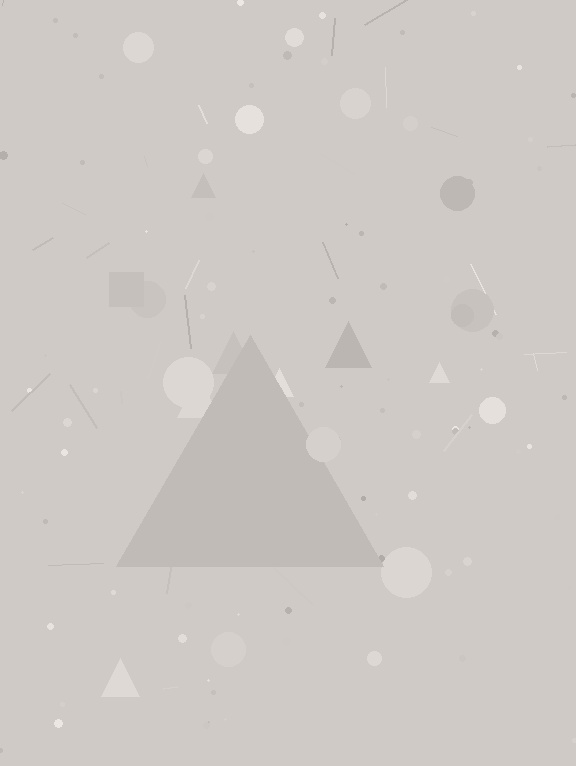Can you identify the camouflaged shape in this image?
The camouflaged shape is a triangle.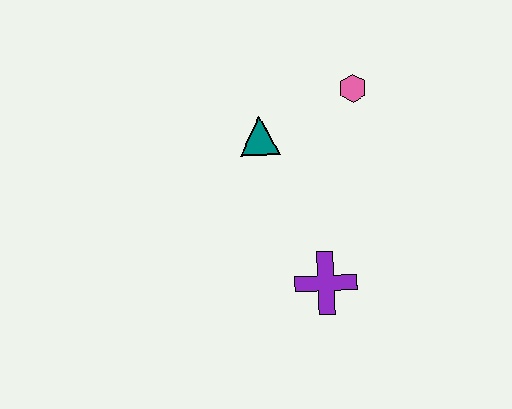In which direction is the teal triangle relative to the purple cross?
The teal triangle is above the purple cross.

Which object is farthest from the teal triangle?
The purple cross is farthest from the teal triangle.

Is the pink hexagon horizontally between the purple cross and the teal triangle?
No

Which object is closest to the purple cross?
The teal triangle is closest to the purple cross.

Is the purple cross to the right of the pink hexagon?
No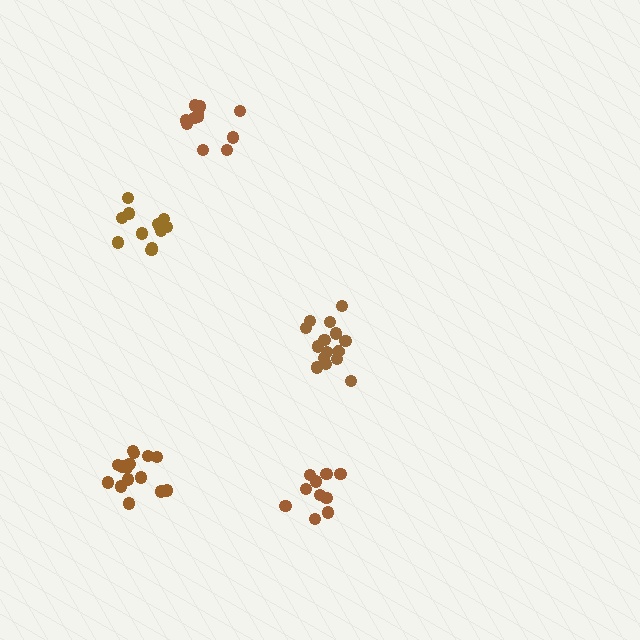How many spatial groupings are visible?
There are 5 spatial groupings.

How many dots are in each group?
Group 1: 12 dots, Group 2: 15 dots, Group 3: 11 dots, Group 4: 10 dots, Group 5: 15 dots (63 total).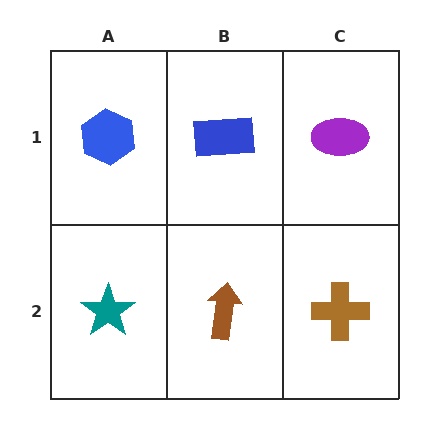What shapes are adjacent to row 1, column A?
A teal star (row 2, column A), a blue rectangle (row 1, column B).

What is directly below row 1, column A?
A teal star.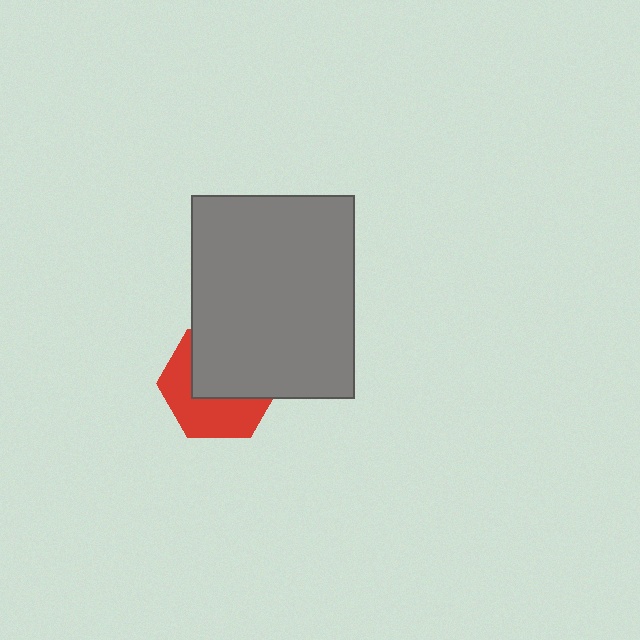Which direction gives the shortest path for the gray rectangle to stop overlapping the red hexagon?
Moving up gives the shortest separation.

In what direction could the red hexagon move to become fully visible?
The red hexagon could move down. That would shift it out from behind the gray rectangle entirely.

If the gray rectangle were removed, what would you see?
You would see the complete red hexagon.